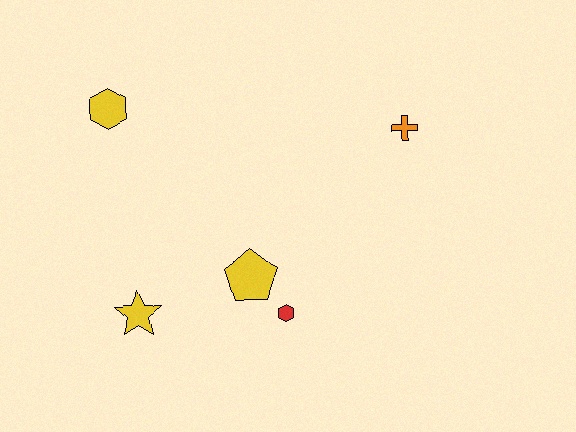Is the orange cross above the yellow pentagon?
Yes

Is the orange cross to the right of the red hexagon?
Yes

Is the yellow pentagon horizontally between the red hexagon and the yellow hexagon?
Yes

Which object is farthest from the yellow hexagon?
The orange cross is farthest from the yellow hexagon.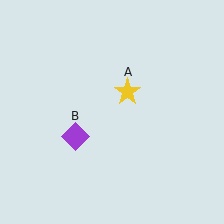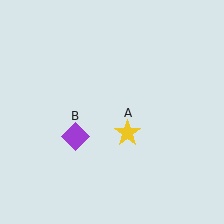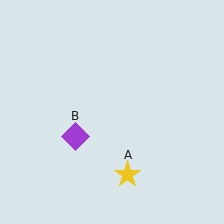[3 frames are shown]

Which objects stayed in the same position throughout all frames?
Purple diamond (object B) remained stationary.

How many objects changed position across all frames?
1 object changed position: yellow star (object A).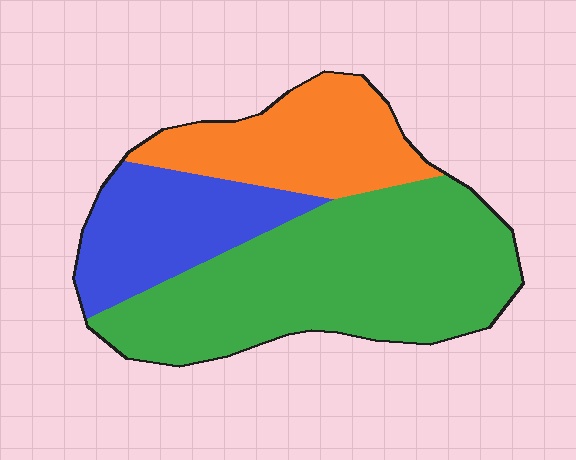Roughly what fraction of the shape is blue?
Blue covers roughly 20% of the shape.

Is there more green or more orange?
Green.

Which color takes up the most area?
Green, at roughly 55%.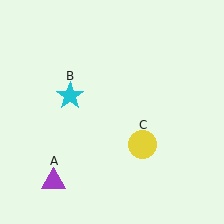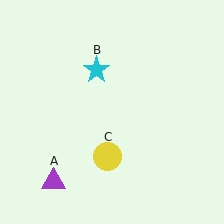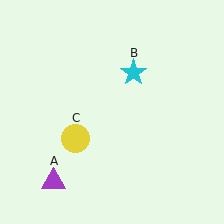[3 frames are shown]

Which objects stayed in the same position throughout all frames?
Purple triangle (object A) remained stationary.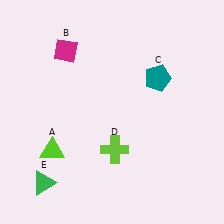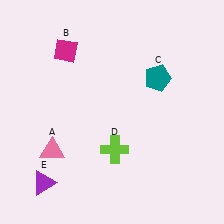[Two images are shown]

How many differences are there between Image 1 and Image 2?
There are 2 differences between the two images.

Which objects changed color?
A changed from lime to pink. E changed from green to purple.